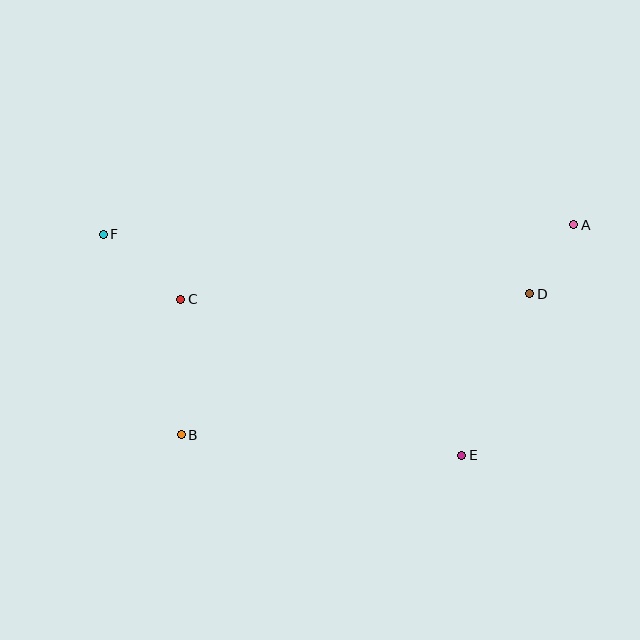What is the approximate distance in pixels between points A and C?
The distance between A and C is approximately 400 pixels.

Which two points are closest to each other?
Points A and D are closest to each other.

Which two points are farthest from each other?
Points A and F are farthest from each other.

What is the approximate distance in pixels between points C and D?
The distance between C and D is approximately 349 pixels.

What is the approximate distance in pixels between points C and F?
The distance between C and F is approximately 101 pixels.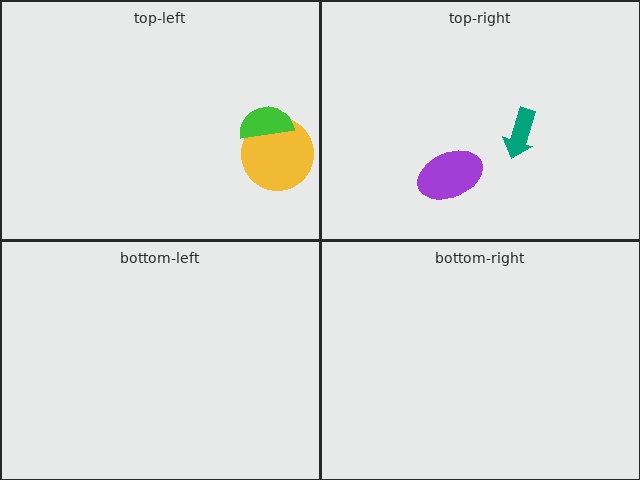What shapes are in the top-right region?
The teal arrow, the purple ellipse.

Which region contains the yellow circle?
The top-left region.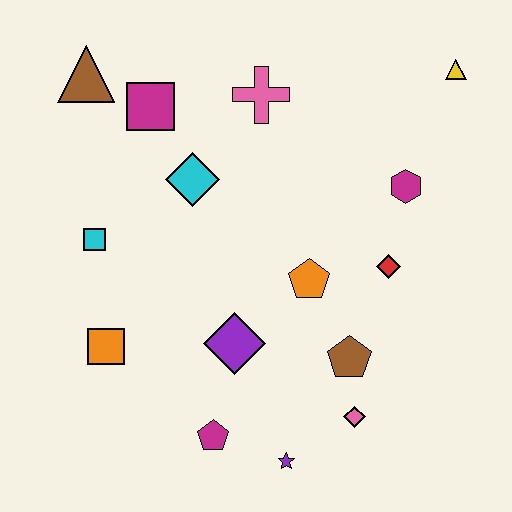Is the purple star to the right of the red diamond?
No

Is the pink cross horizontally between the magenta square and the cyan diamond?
No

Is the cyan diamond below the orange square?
No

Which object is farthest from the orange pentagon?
The brown triangle is farthest from the orange pentagon.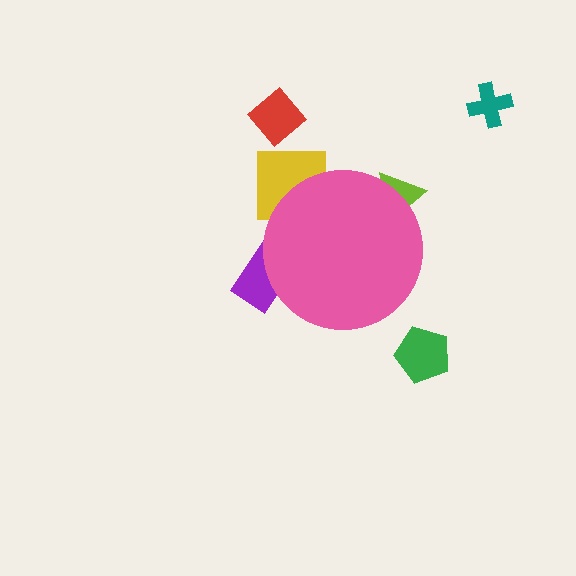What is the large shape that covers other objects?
A pink circle.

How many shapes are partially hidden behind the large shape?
3 shapes are partially hidden.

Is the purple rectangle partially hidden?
Yes, the purple rectangle is partially hidden behind the pink circle.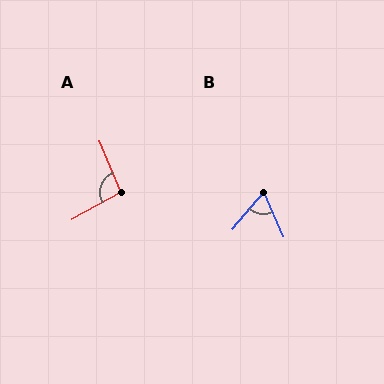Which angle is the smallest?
B, at approximately 63 degrees.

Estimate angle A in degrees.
Approximately 96 degrees.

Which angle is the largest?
A, at approximately 96 degrees.